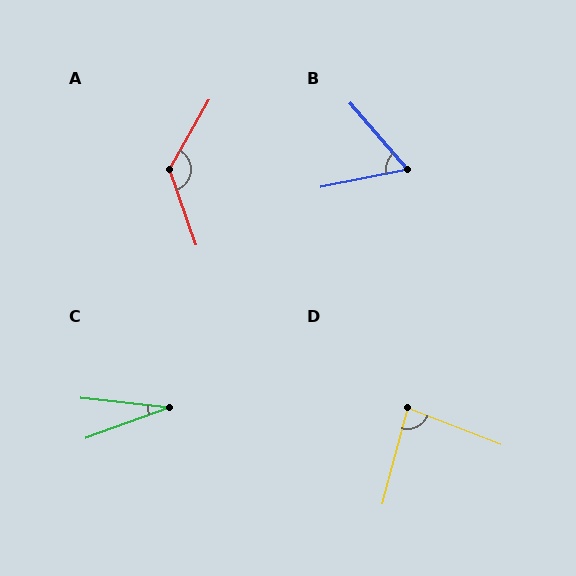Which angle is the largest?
A, at approximately 131 degrees.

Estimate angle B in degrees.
Approximately 60 degrees.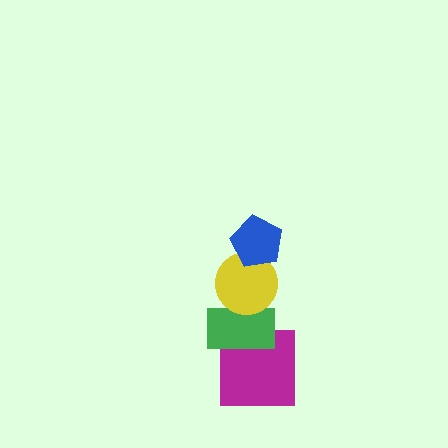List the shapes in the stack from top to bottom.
From top to bottom: the blue pentagon, the yellow circle, the green rectangle, the magenta square.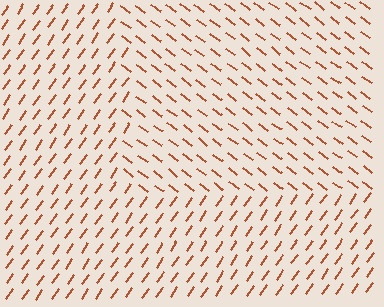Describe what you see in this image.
The image is filled with small brown line segments. A rectangle region in the image has lines oriented differently from the surrounding lines, creating a visible texture boundary.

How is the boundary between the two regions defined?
The boundary is defined purely by a change in line orientation (approximately 88 degrees difference). All lines are the same color and thickness.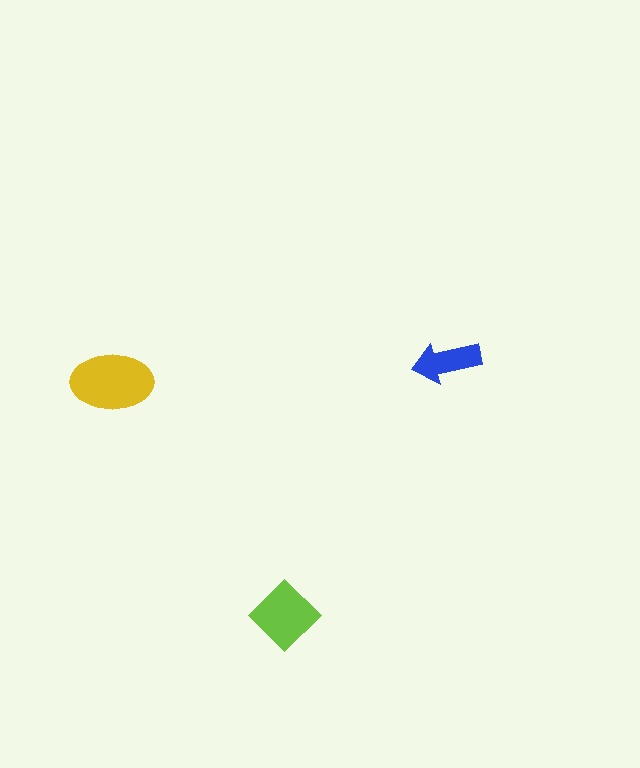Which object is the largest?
The yellow ellipse.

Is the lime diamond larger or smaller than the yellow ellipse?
Smaller.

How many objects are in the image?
There are 3 objects in the image.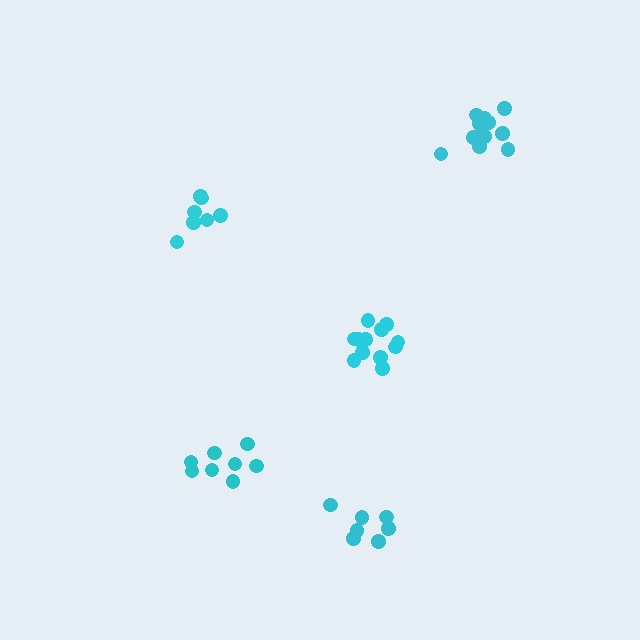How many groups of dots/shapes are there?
There are 5 groups.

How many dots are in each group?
Group 1: 12 dots, Group 2: 7 dots, Group 3: 8 dots, Group 4: 7 dots, Group 5: 13 dots (47 total).